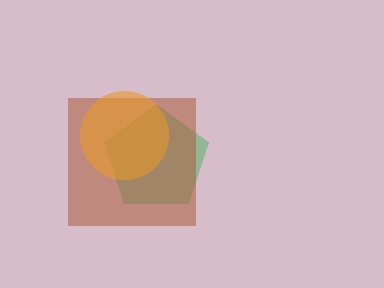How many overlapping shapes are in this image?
There are 3 overlapping shapes in the image.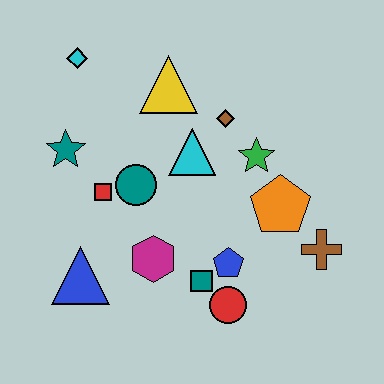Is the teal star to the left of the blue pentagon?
Yes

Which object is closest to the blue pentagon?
The teal square is closest to the blue pentagon.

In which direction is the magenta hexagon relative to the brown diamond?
The magenta hexagon is below the brown diamond.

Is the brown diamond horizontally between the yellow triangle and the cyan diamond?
No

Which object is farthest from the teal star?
The brown cross is farthest from the teal star.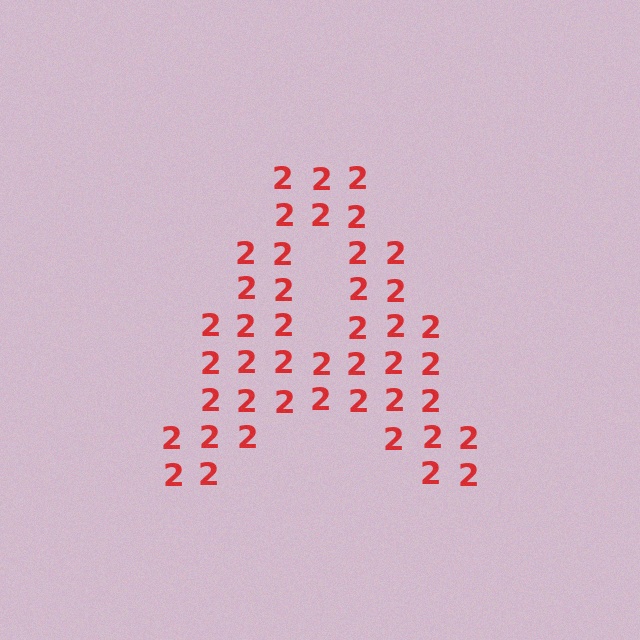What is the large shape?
The large shape is the letter A.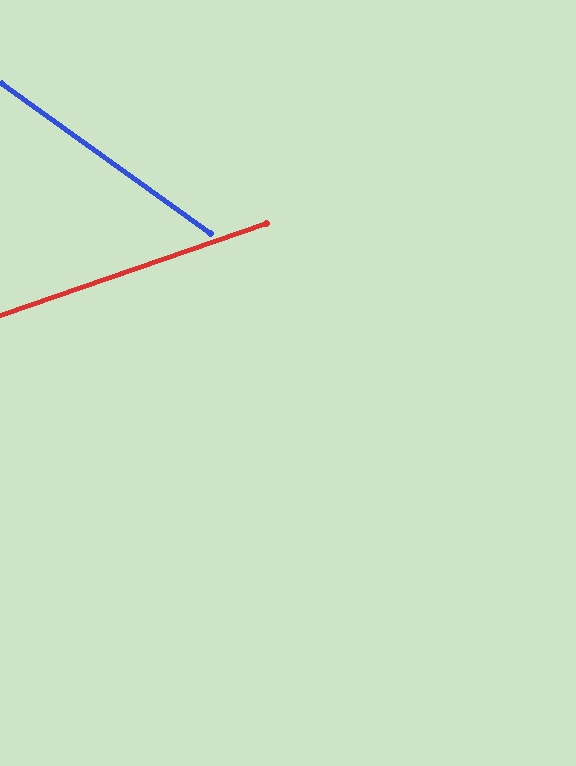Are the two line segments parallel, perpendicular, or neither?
Neither parallel nor perpendicular — they differ by about 55°.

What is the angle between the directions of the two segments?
Approximately 55 degrees.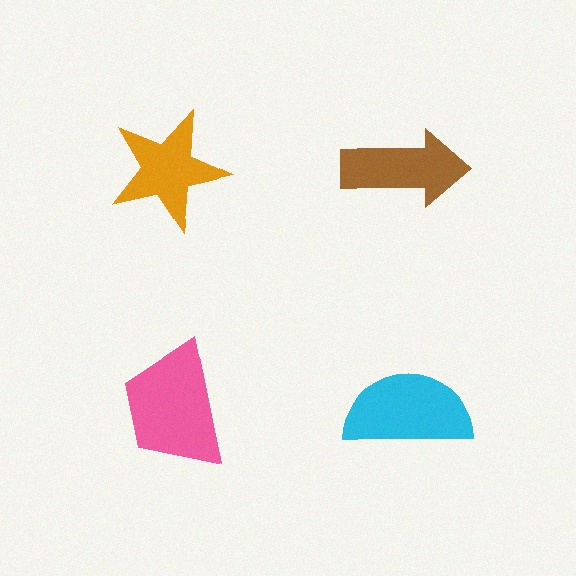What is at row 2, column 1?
A pink trapezoid.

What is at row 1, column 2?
A brown arrow.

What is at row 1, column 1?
An orange star.